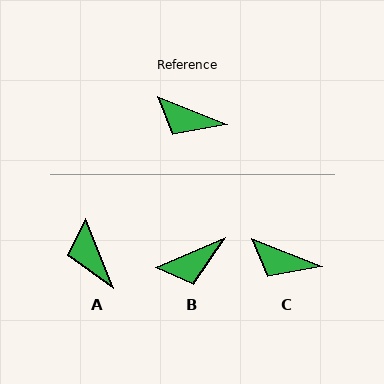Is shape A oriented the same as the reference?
No, it is off by about 47 degrees.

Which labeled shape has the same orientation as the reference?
C.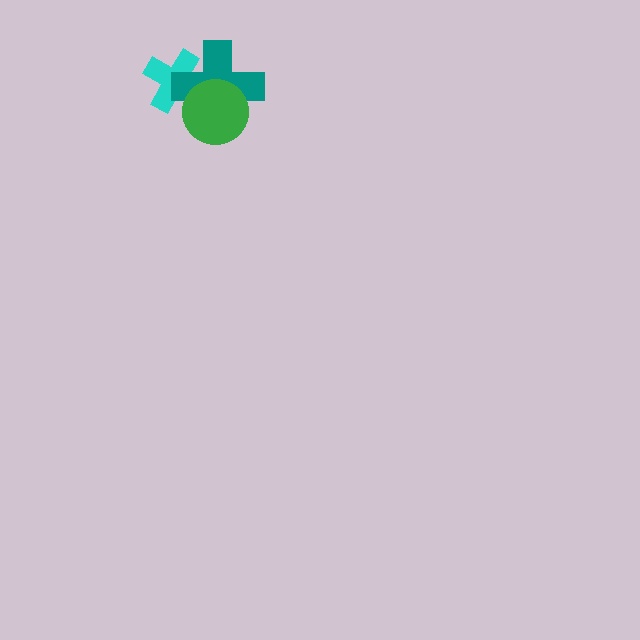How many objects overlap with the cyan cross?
2 objects overlap with the cyan cross.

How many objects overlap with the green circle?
2 objects overlap with the green circle.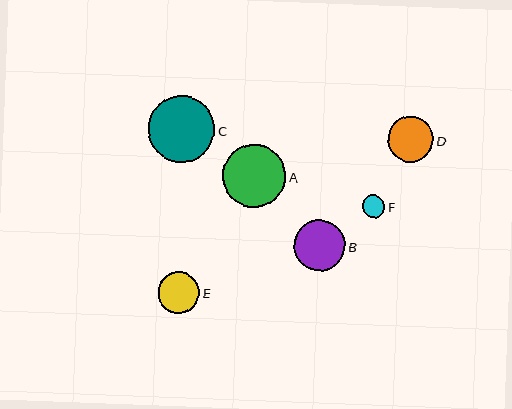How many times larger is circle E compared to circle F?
Circle E is approximately 1.8 times the size of circle F.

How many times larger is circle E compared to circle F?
Circle E is approximately 1.8 times the size of circle F.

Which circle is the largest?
Circle C is the largest with a size of approximately 67 pixels.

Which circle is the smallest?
Circle F is the smallest with a size of approximately 23 pixels.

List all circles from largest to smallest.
From largest to smallest: C, A, B, D, E, F.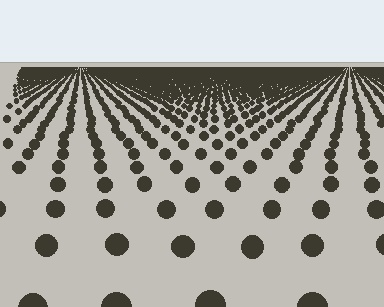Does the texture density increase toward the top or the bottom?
Density increases toward the top.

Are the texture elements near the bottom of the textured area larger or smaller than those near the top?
Larger. Near the bottom, elements are closer to the viewer and appear at a bigger on-screen size.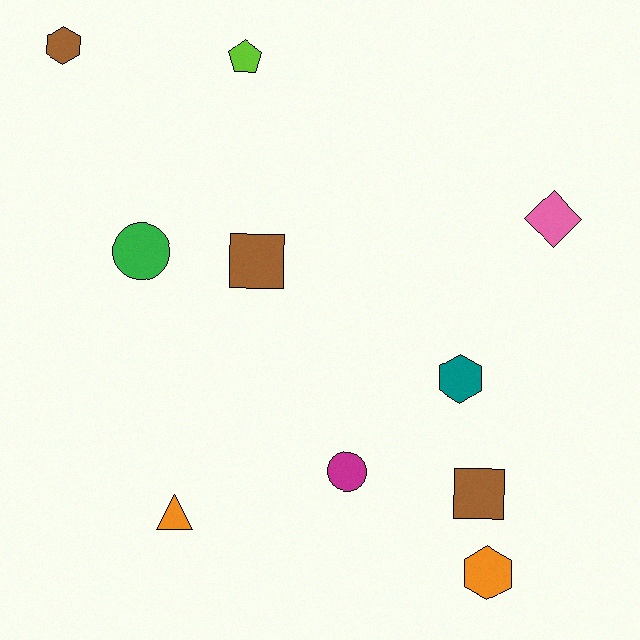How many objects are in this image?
There are 10 objects.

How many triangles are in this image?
There is 1 triangle.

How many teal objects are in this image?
There is 1 teal object.